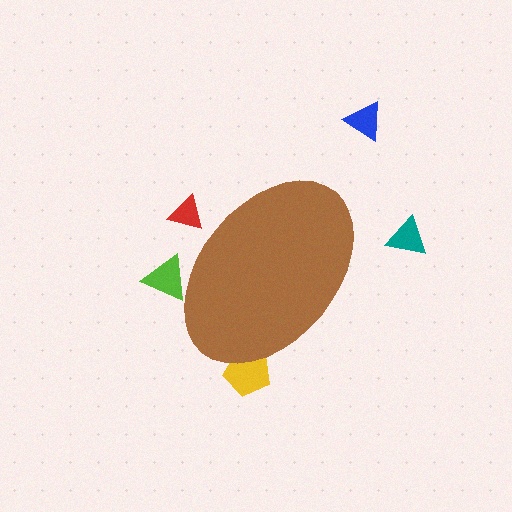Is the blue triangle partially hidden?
No, the blue triangle is fully visible.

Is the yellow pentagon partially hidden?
Yes, the yellow pentagon is partially hidden behind the brown ellipse.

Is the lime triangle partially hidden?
Yes, the lime triangle is partially hidden behind the brown ellipse.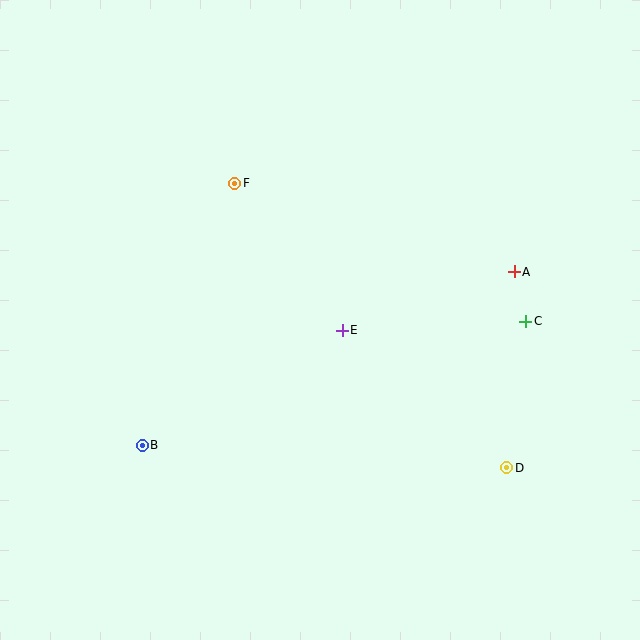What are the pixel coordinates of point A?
Point A is at (514, 272).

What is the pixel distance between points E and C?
The distance between E and C is 183 pixels.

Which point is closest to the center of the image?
Point E at (342, 330) is closest to the center.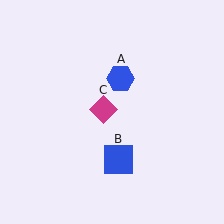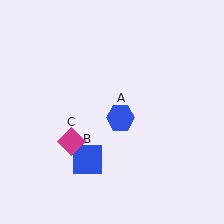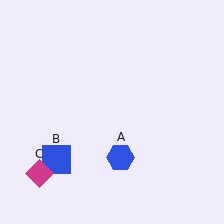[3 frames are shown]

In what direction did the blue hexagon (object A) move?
The blue hexagon (object A) moved down.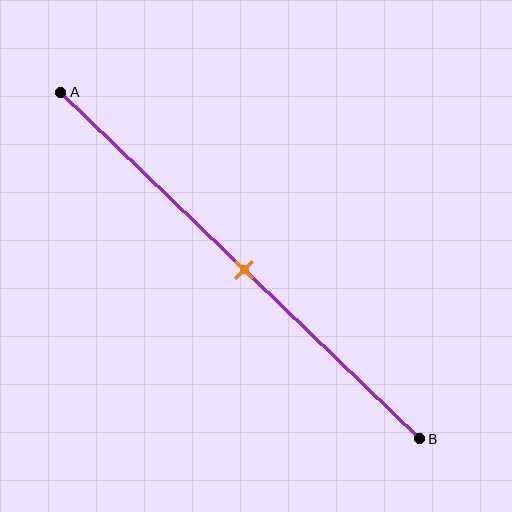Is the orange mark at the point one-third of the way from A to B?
No, the mark is at about 50% from A, not at the 33% one-third point.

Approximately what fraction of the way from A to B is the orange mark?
The orange mark is approximately 50% of the way from A to B.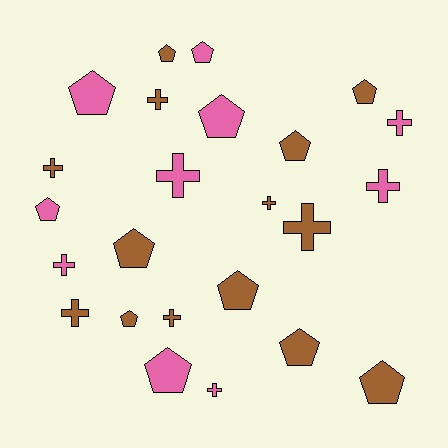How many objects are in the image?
There are 24 objects.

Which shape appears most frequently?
Pentagon, with 13 objects.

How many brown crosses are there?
There are 6 brown crosses.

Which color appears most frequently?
Brown, with 14 objects.